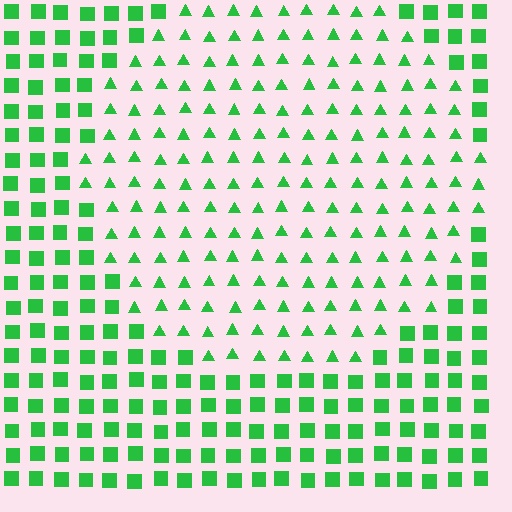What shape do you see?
I see a circle.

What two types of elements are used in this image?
The image uses triangles inside the circle region and squares outside it.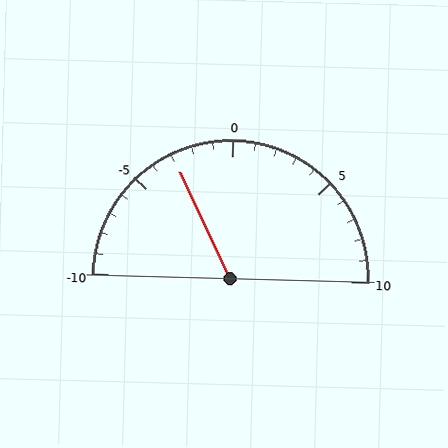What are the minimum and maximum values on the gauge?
The gauge ranges from -10 to 10.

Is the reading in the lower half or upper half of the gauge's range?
The reading is in the lower half of the range (-10 to 10).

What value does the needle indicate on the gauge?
The needle indicates approximately -3.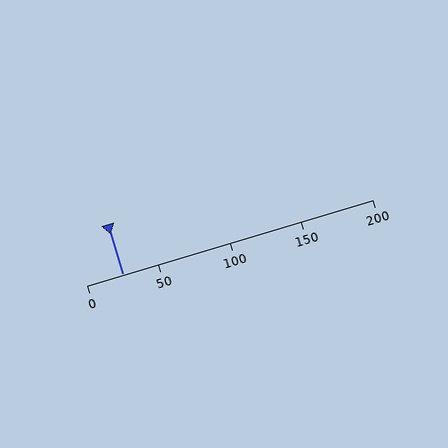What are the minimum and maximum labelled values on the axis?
The axis runs from 0 to 200.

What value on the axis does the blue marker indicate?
The marker indicates approximately 25.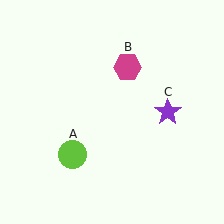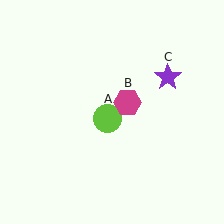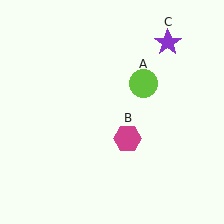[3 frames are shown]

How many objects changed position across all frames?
3 objects changed position: lime circle (object A), magenta hexagon (object B), purple star (object C).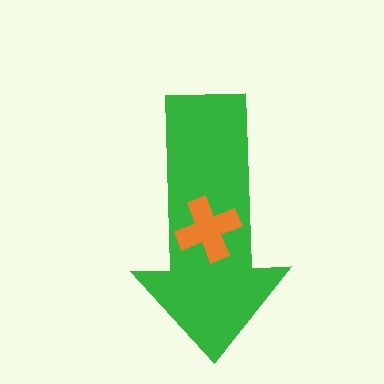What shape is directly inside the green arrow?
The orange cross.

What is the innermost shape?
The orange cross.